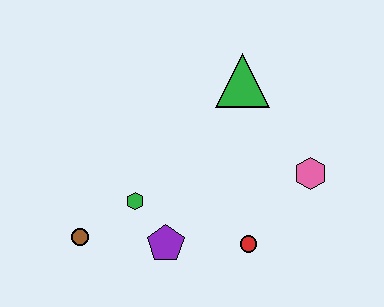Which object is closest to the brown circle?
The green hexagon is closest to the brown circle.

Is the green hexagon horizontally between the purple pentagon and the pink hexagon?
No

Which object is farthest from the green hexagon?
The pink hexagon is farthest from the green hexagon.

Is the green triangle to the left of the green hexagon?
No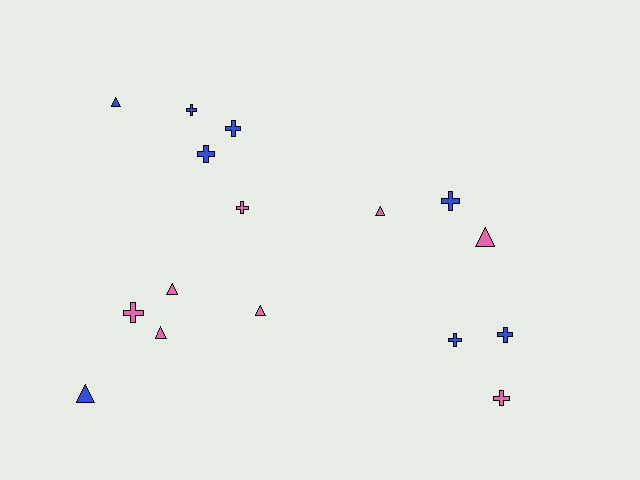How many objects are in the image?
There are 16 objects.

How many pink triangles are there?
There are 5 pink triangles.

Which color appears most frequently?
Pink, with 8 objects.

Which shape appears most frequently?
Cross, with 9 objects.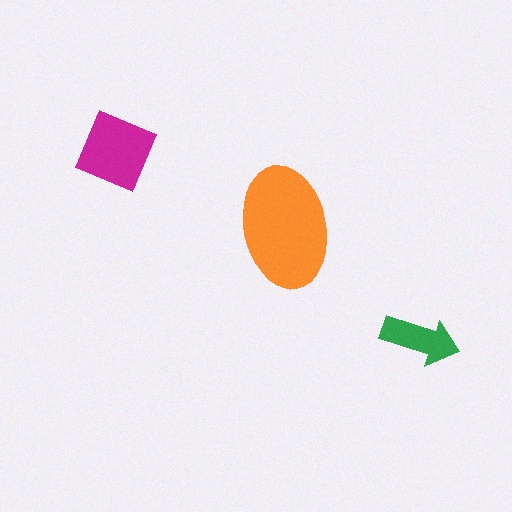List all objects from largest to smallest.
The orange ellipse, the magenta square, the green arrow.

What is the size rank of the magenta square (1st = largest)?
2nd.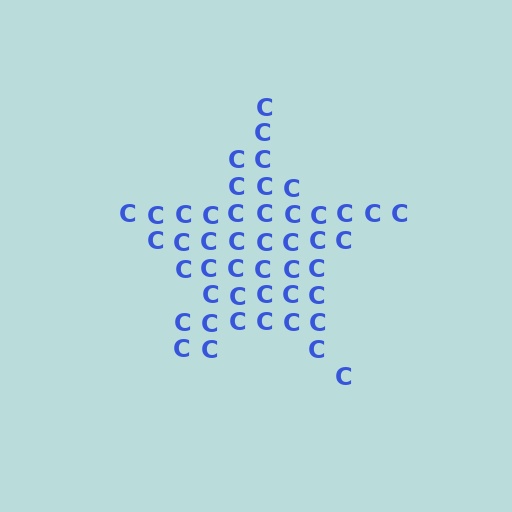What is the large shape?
The large shape is a star.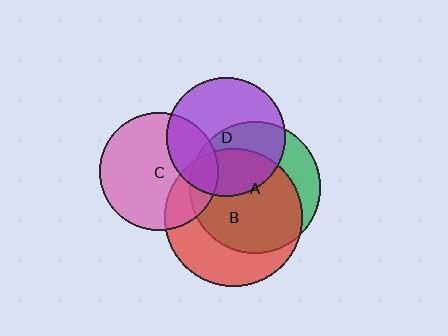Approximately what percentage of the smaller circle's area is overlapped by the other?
Approximately 50%.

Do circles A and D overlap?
Yes.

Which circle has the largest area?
Circle B (red).